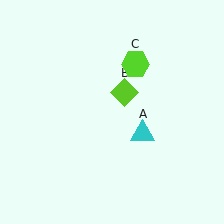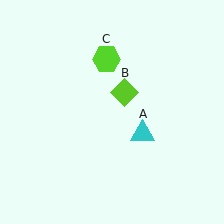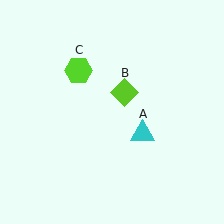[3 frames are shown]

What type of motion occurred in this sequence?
The lime hexagon (object C) rotated counterclockwise around the center of the scene.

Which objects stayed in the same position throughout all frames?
Cyan triangle (object A) and lime diamond (object B) remained stationary.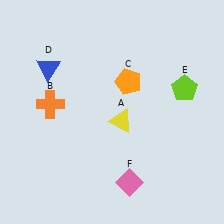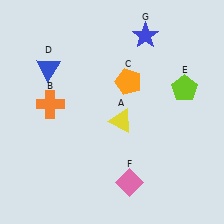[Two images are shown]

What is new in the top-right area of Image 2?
A blue star (G) was added in the top-right area of Image 2.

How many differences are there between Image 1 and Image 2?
There is 1 difference between the two images.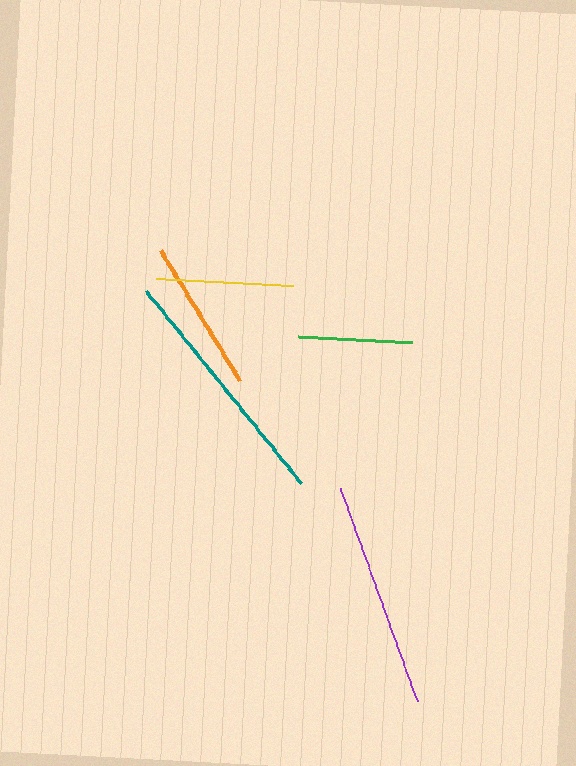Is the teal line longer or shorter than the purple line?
The teal line is longer than the purple line.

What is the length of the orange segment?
The orange segment is approximately 152 pixels long.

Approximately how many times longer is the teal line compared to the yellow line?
The teal line is approximately 1.8 times the length of the yellow line.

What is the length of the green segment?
The green segment is approximately 113 pixels long.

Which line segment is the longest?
The teal line is the longest at approximately 247 pixels.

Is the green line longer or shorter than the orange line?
The orange line is longer than the green line.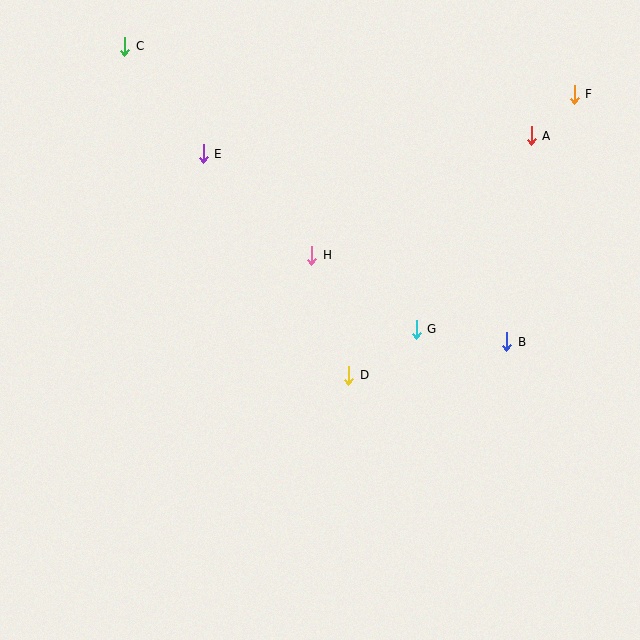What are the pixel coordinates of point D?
Point D is at (349, 375).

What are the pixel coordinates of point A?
Point A is at (531, 136).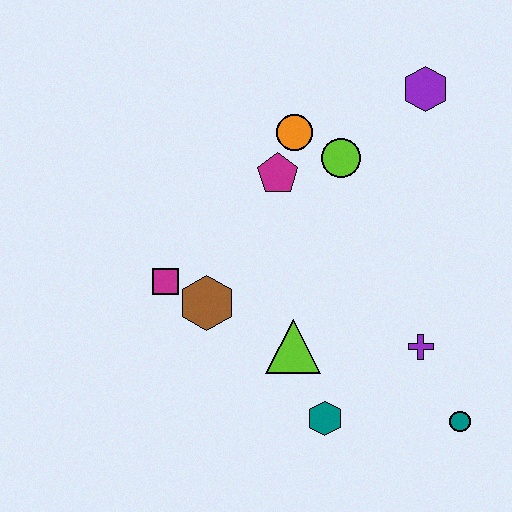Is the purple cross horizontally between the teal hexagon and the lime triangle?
No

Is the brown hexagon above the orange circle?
No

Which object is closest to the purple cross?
The teal circle is closest to the purple cross.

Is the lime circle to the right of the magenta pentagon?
Yes